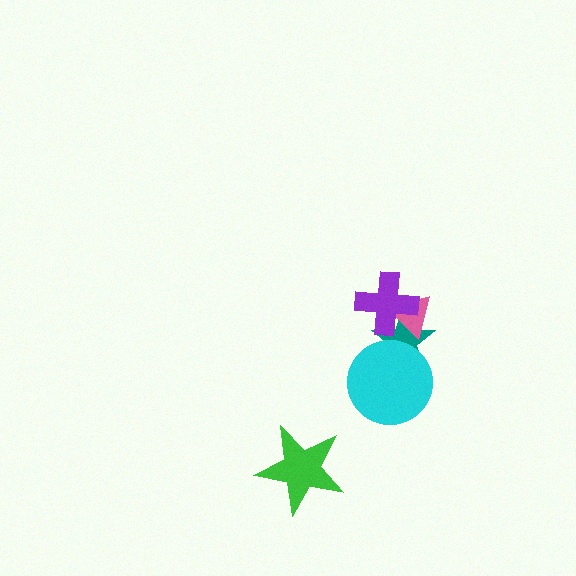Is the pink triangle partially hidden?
Yes, it is partially covered by another shape.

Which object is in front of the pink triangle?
The purple cross is in front of the pink triangle.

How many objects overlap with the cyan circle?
1 object overlaps with the cyan circle.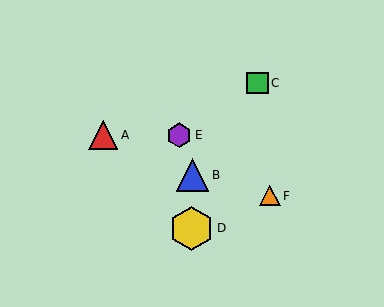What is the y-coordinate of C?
Object C is at y≈83.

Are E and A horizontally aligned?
Yes, both are at y≈135.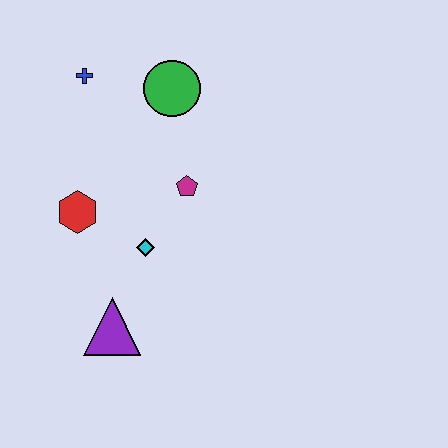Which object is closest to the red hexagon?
The cyan diamond is closest to the red hexagon.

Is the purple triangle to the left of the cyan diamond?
Yes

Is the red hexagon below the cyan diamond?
No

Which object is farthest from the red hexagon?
The green circle is farthest from the red hexagon.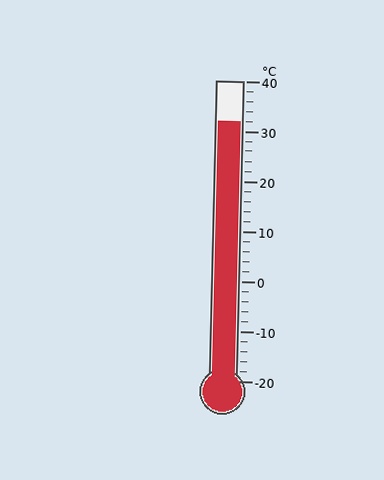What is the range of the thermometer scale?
The thermometer scale ranges from -20°C to 40°C.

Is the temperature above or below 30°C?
The temperature is above 30°C.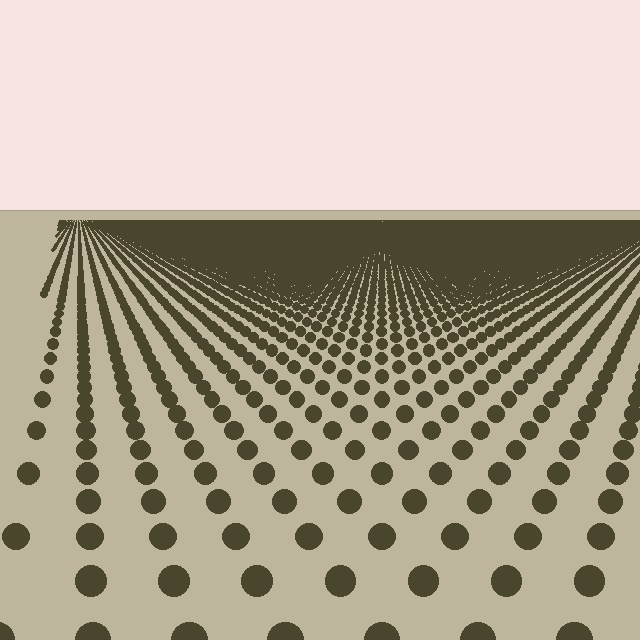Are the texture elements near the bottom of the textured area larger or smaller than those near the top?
Larger. Near the bottom, elements are closer to the viewer and appear at a bigger on-screen size.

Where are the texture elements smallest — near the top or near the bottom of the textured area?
Near the top.